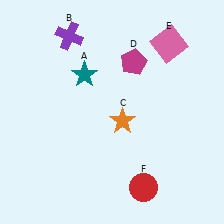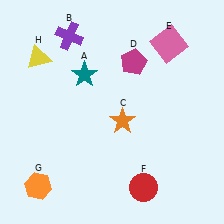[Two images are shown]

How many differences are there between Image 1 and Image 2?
There are 2 differences between the two images.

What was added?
An orange hexagon (G), a yellow triangle (H) were added in Image 2.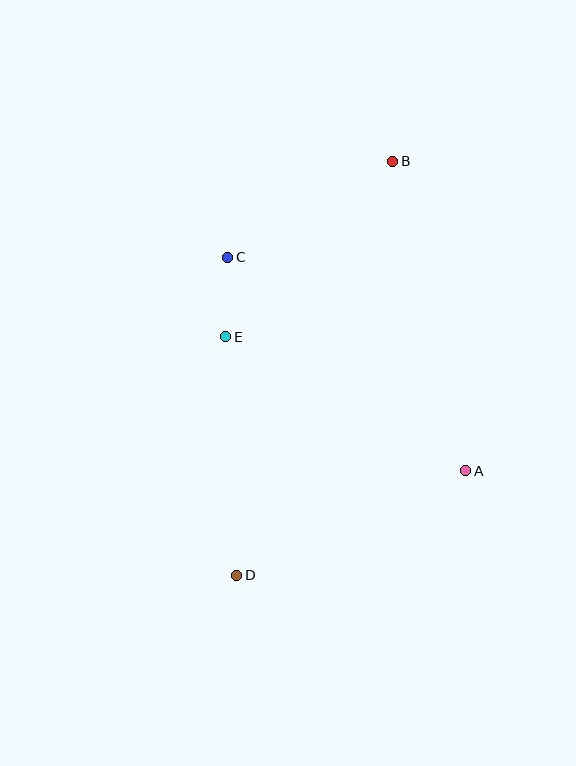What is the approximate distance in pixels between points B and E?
The distance between B and E is approximately 242 pixels.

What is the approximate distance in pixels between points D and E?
The distance between D and E is approximately 239 pixels.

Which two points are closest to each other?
Points C and E are closest to each other.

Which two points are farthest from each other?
Points B and D are farthest from each other.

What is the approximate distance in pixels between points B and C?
The distance between B and C is approximately 191 pixels.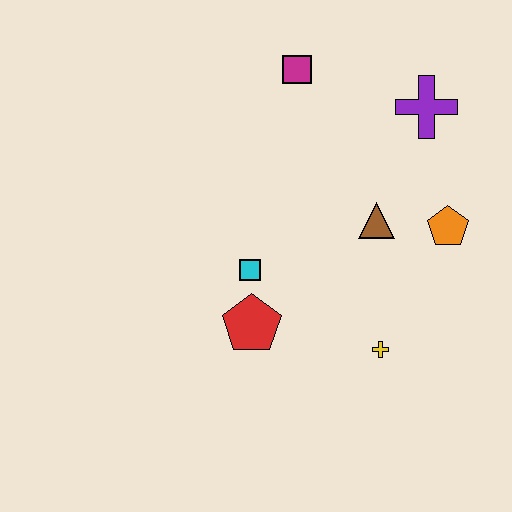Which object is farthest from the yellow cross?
The magenta square is farthest from the yellow cross.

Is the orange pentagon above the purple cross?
No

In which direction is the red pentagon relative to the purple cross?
The red pentagon is below the purple cross.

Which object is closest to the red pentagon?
The cyan square is closest to the red pentagon.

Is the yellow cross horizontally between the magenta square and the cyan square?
No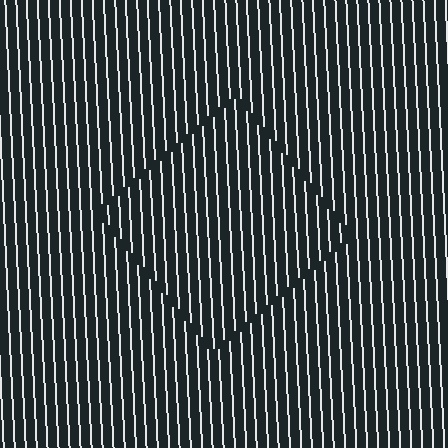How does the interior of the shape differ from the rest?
The interior of the shape contains the same grating, shifted by half a period — the contour is defined by the phase discontinuity where line-ends from the inner and outer gratings abut.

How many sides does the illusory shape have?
4 sides — the line-ends trace a square.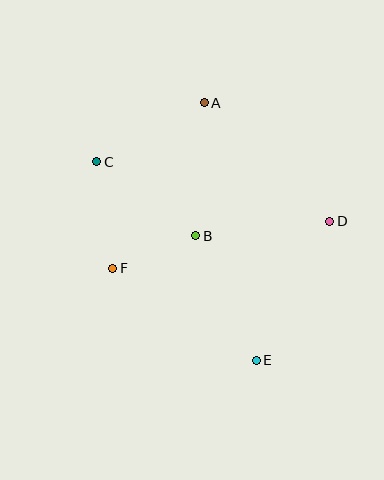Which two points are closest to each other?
Points B and F are closest to each other.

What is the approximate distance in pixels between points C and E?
The distance between C and E is approximately 255 pixels.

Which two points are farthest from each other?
Points A and E are farthest from each other.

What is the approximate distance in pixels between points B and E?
The distance between B and E is approximately 138 pixels.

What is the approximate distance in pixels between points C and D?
The distance between C and D is approximately 241 pixels.